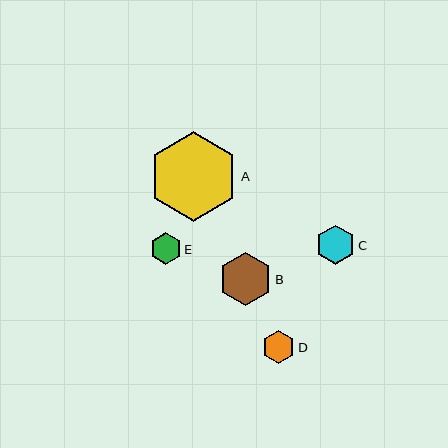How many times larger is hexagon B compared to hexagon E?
Hexagon B is approximately 1.7 times the size of hexagon E.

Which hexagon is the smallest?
Hexagon E is the smallest with a size of approximately 31 pixels.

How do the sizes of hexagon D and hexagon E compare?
Hexagon D and hexagon E are approximately the same size.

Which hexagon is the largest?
Hexagon A is the largest with a size of approximately 89 pixels.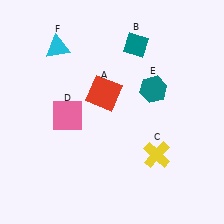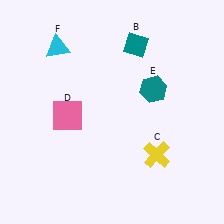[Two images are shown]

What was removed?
The red square (A) was removed in Image 2.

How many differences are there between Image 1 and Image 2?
There is 1 difference between the two images.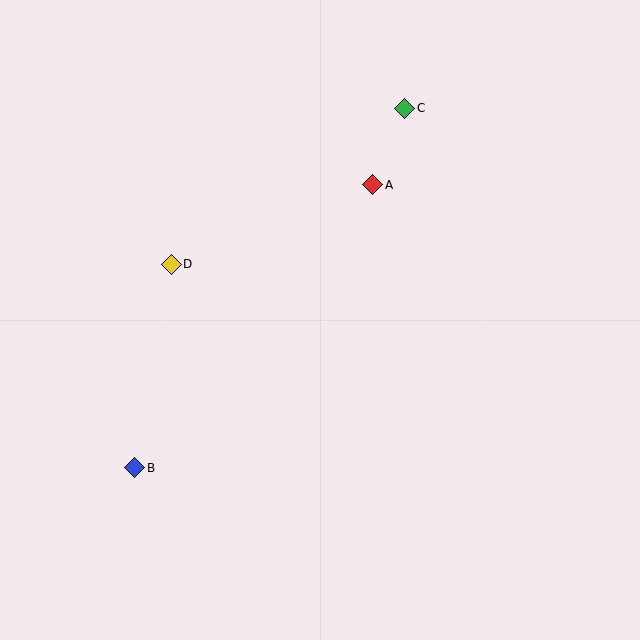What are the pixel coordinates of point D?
Point D is at (171, 264).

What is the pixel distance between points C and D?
The distance between C and D is 281 pixels.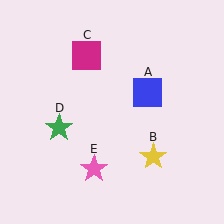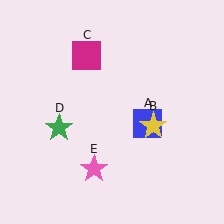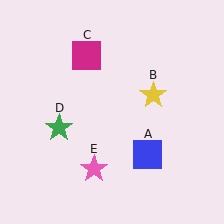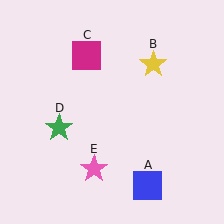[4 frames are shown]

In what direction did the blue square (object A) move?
The blue square (object A) moved down.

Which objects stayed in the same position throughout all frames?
Magenta square (object C) and green star (object D) and pink star (object E) remained stationary.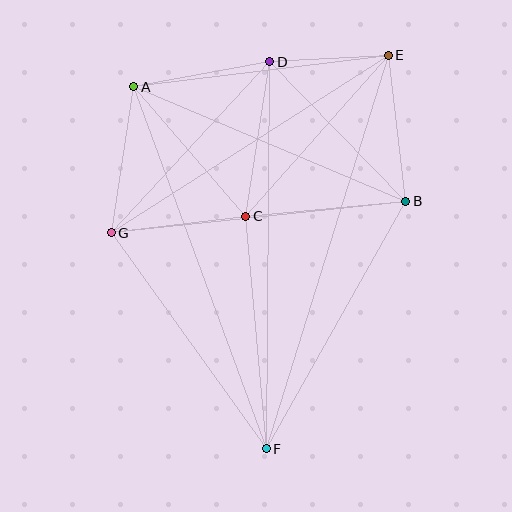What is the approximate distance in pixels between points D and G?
The distance between D and G is approximately 233 pixels.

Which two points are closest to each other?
Points D and E are closest to each other.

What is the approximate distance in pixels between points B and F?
The distance between B and F is approximately 284 pixels.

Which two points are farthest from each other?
Points E and F are farthest from each other.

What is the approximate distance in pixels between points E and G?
The distance between E and G is approximately 329 pixels.